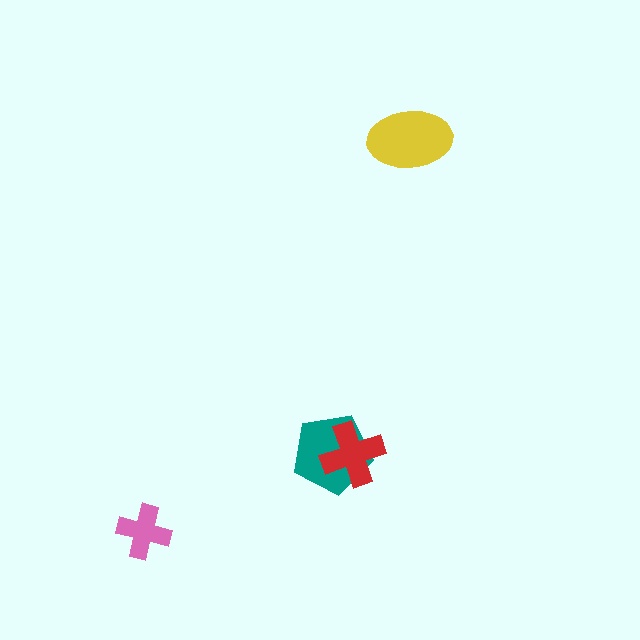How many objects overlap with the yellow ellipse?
0 objects overlap with the yellow ellipse.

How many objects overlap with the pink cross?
0 objects overlap with the pink cross.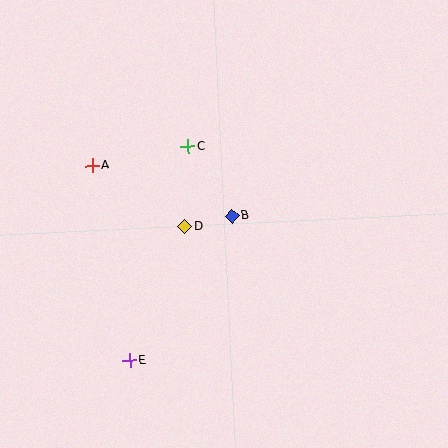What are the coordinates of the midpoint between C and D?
The midpoint between C and D is at (186, 187).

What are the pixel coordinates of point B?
Point B is at (232, 216).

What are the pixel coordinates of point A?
Point A is at (92, 166).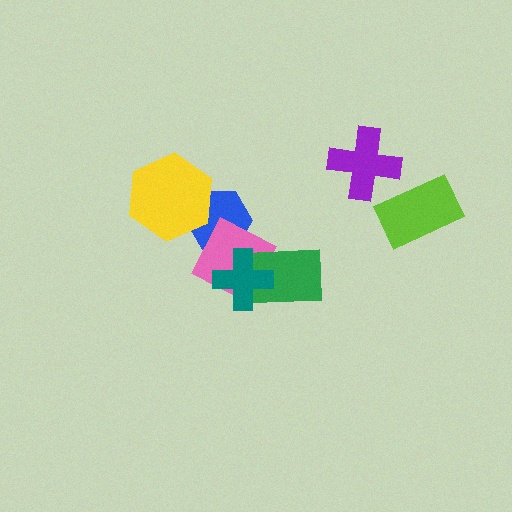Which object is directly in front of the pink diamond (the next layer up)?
The green rectangle is directly in front of the pink diamond.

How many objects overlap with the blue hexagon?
2 objects overlap with the blue hexagon.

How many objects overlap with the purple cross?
0 objects overlap with the purple cross.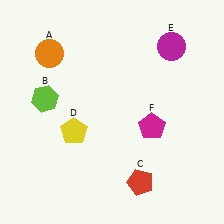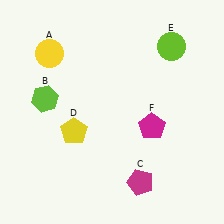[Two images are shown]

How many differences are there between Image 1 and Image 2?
There are 3 differences between the two images.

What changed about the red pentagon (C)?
In Image 1, C is red. In Image 2, it changed to magenta.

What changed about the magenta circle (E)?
In Image 1, E is magenta. In Image 2, it changed to lime.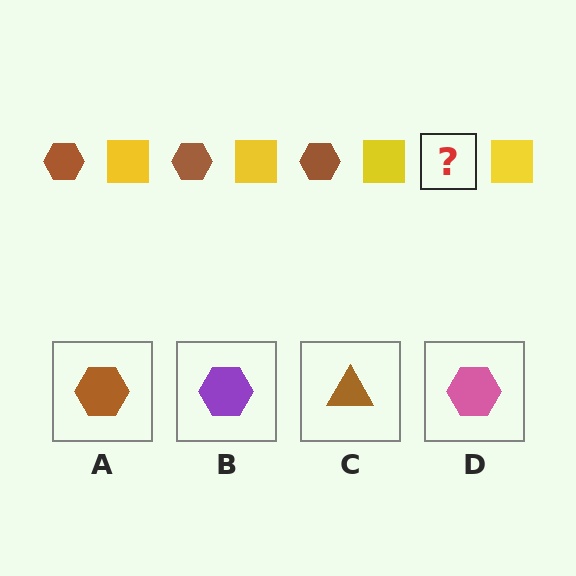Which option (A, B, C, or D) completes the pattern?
A.